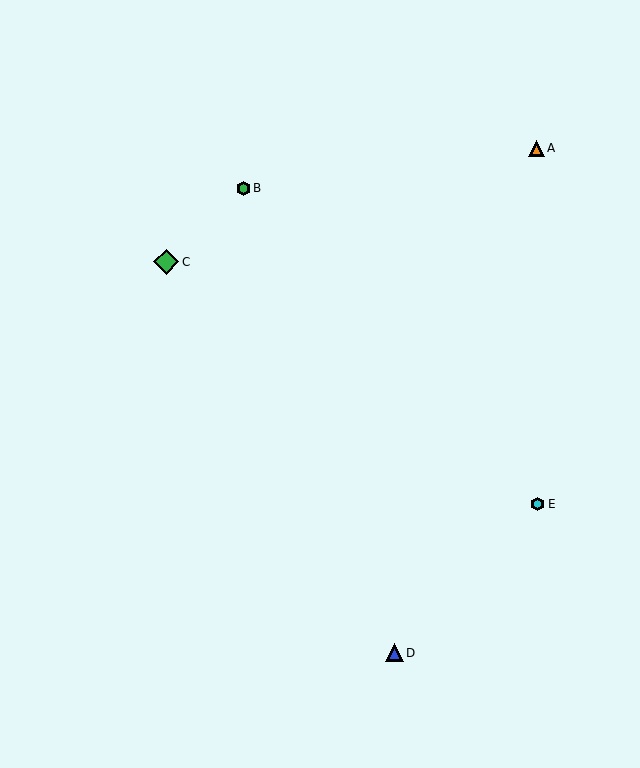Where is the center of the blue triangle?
The center of the blue triangle is at (394, 653).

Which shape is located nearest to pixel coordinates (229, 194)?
The green hexagon (labeled B) at (243, 189) is nearest to that location.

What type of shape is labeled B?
Shape B is a green hexagon.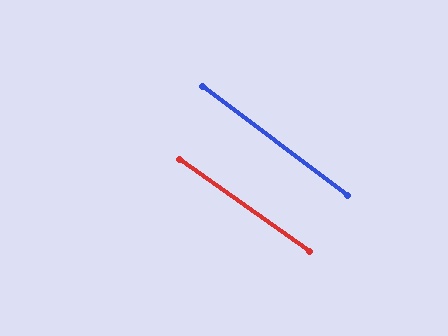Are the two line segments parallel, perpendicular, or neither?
Parallel — their directions differ by only 1.5°.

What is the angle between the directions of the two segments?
Approximately 2 degrees.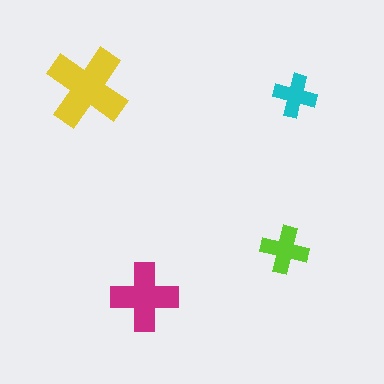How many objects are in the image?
There are 4 objects in the image.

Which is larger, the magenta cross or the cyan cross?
The magenta one.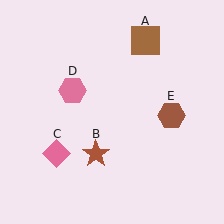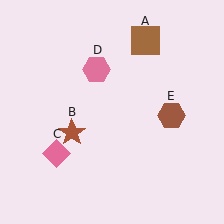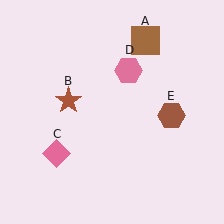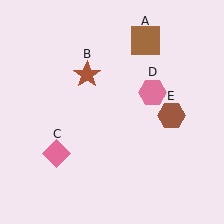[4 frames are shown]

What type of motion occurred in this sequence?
The brown star (object B), pink hexagon (object D) rotated clockwise around the center of the scene.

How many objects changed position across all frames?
2 objects changed position: brown star (object B), pink hexagon (object D).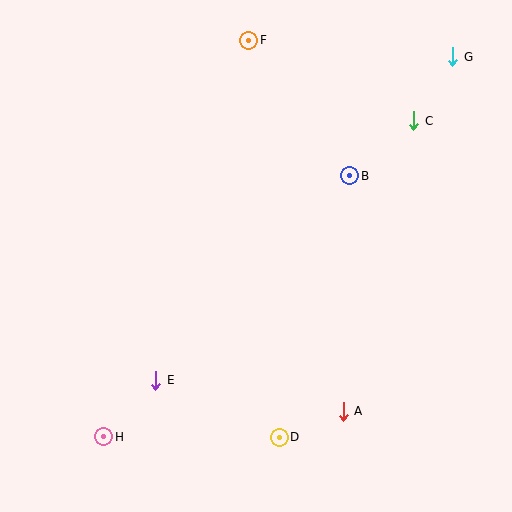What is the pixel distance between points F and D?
The distance between F and D is 398 pixels.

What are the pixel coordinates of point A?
Point A is at (343, 411).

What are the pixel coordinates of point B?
Point B is at (350, 176).